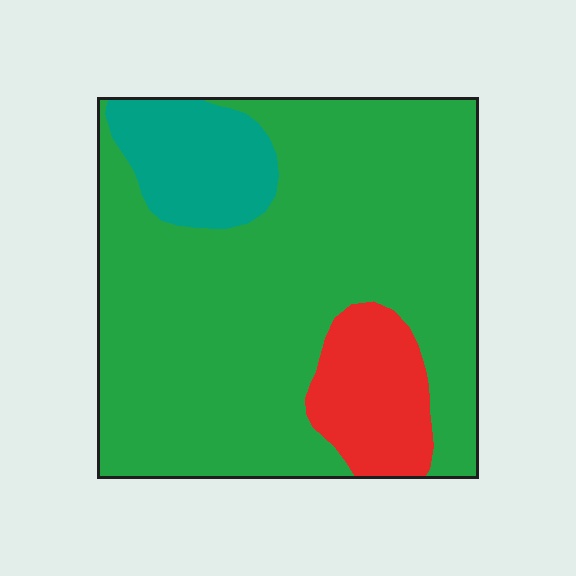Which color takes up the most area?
Green, at roughly 75%.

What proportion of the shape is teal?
Teal covers roughly 10% of the shape.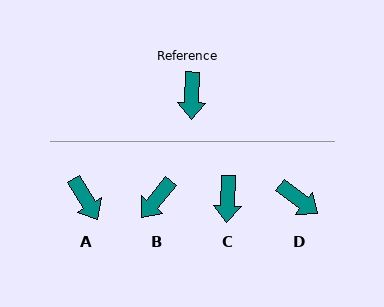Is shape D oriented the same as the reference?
No, it is off by about 55 degrees.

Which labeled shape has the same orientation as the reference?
C.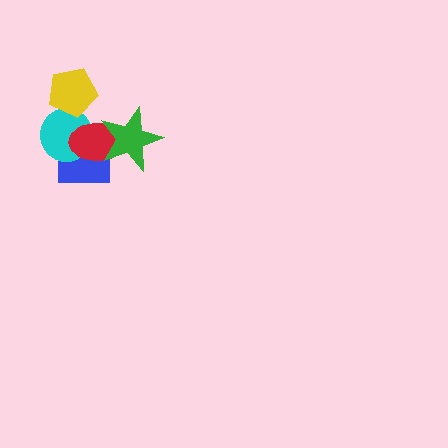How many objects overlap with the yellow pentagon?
1 object overlaps with the yellow pentagon.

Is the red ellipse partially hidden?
Yes, it is partially covered by another shape.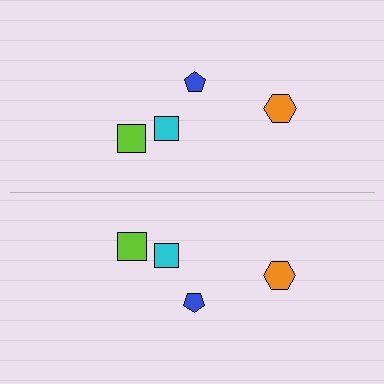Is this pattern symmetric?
Yes, this pattern has bilateral (reflection) symmetry.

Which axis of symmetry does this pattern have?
The pattern has a horizontal axis of symmetry running through the center of the image.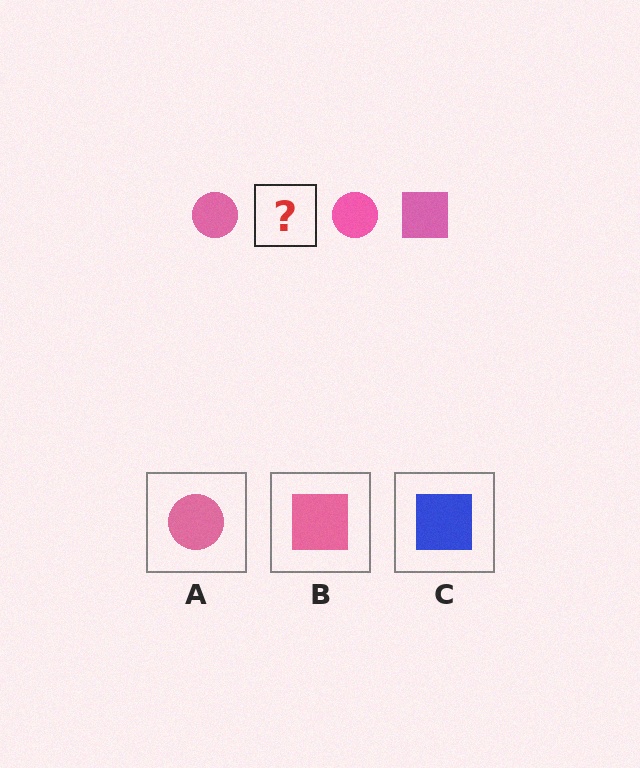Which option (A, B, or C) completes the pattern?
B.